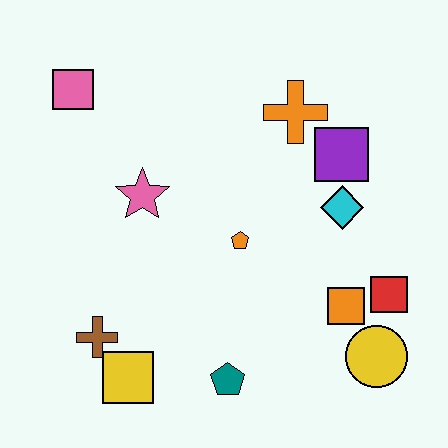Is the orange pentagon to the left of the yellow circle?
Yes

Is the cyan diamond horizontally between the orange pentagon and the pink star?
No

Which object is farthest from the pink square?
The yellow circle is farthest from the pink square.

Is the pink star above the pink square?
No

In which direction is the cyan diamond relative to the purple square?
The cyan diamond is below the purple square.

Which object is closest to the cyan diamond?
The purple square is closest to the cyan diamond.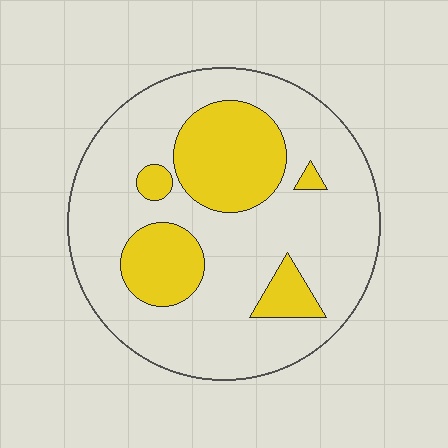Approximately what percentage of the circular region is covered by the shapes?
Approximately 25%.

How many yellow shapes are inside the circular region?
5.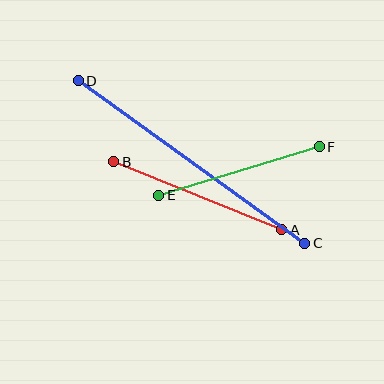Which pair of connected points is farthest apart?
Points C and D are farthest apart.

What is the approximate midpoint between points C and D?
The midpoint is at approximately (192, 162) pixels.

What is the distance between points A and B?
The distance is approximately 182 pixels.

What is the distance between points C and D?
The distance is approximately 279 pixels.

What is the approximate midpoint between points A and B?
The midpoint is at approximately (198, 196) pixels.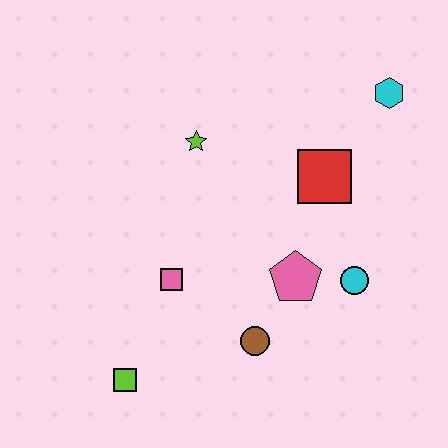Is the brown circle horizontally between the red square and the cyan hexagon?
No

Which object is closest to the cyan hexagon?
The red square is closest to the cyan hexagon.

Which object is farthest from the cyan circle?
The lime square is farthest from the cyan circle.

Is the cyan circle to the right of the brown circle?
Yes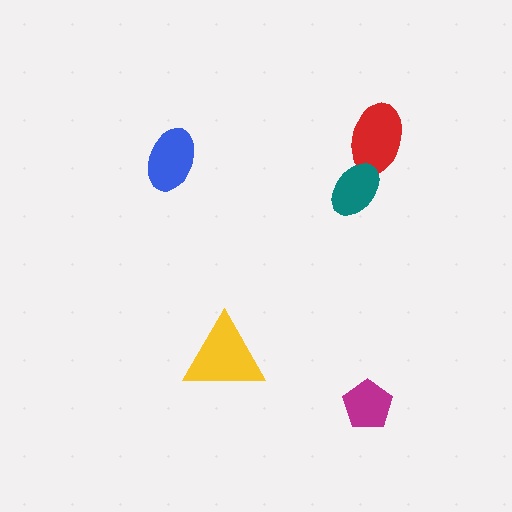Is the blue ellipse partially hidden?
No, no other shape covers it.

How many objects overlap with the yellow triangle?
0 objects overlap with the yellow triangle.